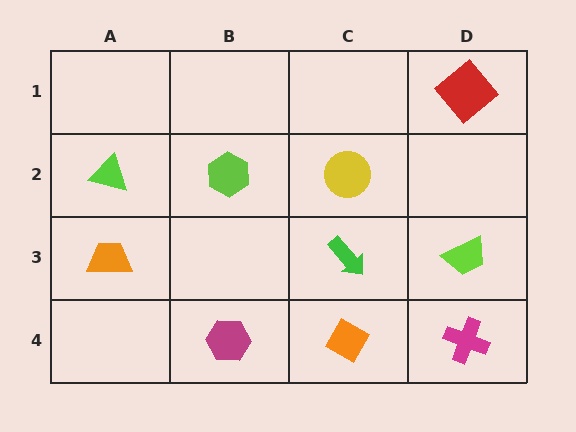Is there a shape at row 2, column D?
No, that cell is empty.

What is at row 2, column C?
A yellow circle.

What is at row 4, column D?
A magenta cross.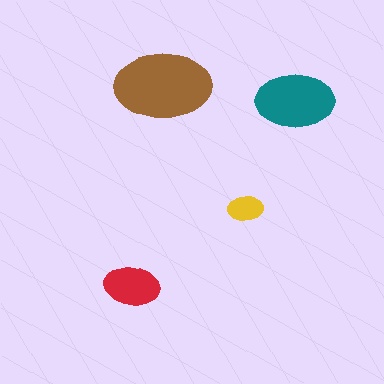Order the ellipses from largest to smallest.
the brown one, the teal one, the red one, the yellow one.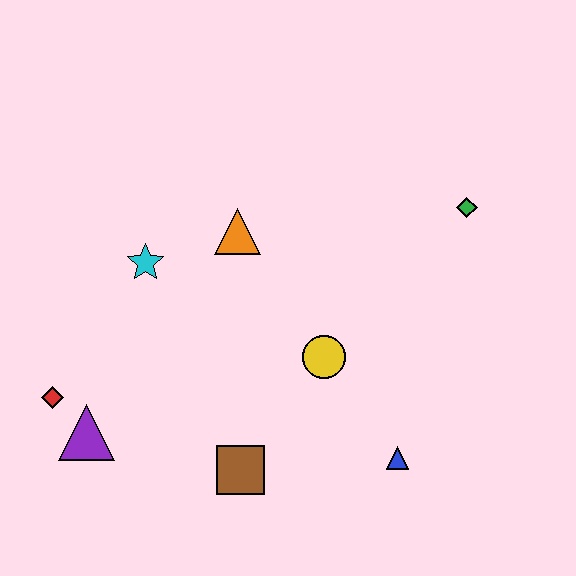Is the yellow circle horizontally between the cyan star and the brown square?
No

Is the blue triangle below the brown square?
No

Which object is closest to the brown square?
The yellow circle is closest to the brown square.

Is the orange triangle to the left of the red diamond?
No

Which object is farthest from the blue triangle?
The red diamond is farthest from the blue triangle.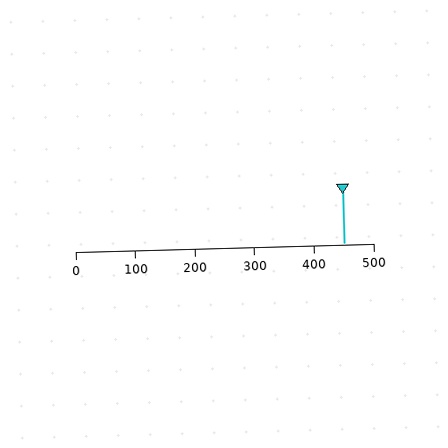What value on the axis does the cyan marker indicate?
The marker indicates approximately 450.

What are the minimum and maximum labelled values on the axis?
The axis runs from 0 to 500.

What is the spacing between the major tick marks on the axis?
The major ticks are spaced 100 apart.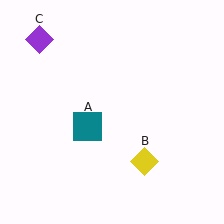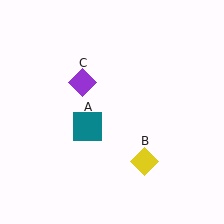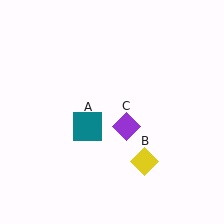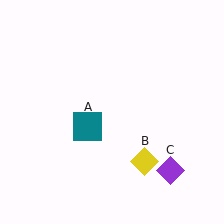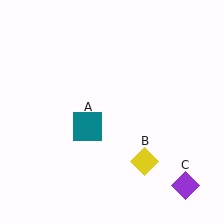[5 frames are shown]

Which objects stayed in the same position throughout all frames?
Teal square (object A) and yellow diamond (object B) remained stationary.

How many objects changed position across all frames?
1 object changed position: purple diamond (object C).